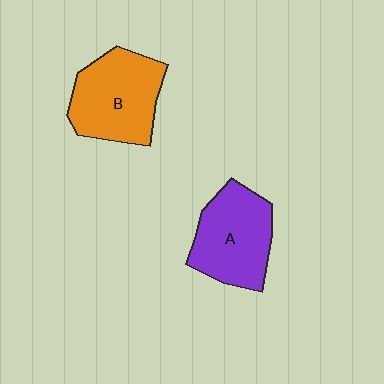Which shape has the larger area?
Shape B (orange).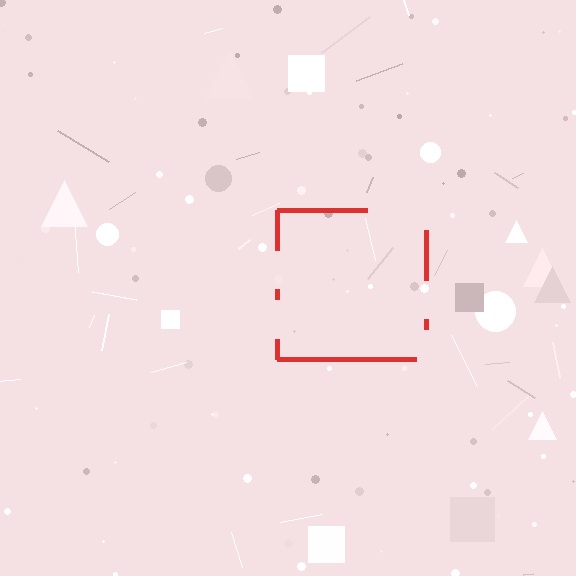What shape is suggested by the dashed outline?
The dashed outline suggests a square.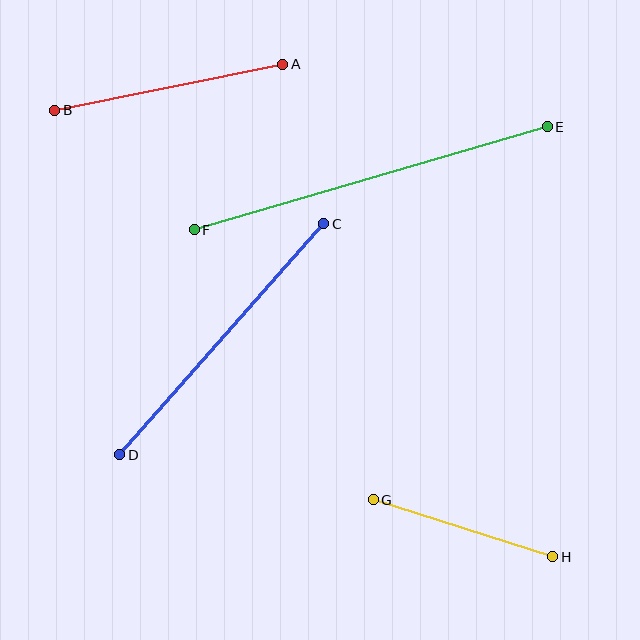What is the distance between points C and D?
The distance is approximately 308 pixels.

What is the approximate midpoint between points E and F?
The midpoint is at approximately (371, 178) pixels.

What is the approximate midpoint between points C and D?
The midpoint is at approximately (222, 339) pixels.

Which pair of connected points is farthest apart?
Points E and F are farthest apart.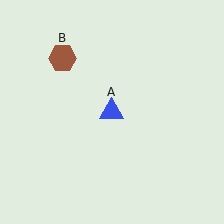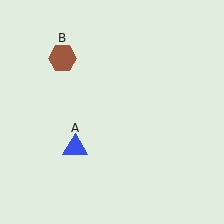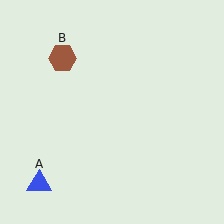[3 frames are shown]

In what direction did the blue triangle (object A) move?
The blue triangle (object A) moved down and to the left.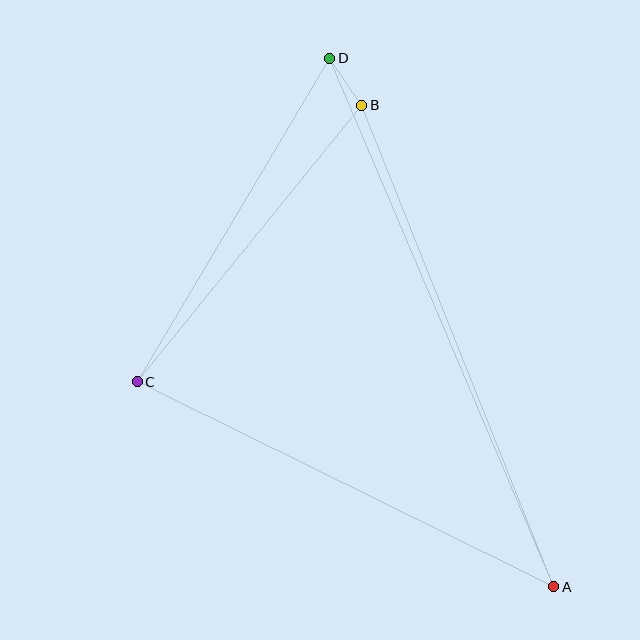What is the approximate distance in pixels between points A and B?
The distance between A and B is approximately 518 pixels.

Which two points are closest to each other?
Points B and D are closest to each other.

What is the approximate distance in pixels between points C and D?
The distance between C and D is approximately 376 pixels.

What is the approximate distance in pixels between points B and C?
The distance between B and C is approximately 356 pixels.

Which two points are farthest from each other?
Points A and D are farthest from each other.